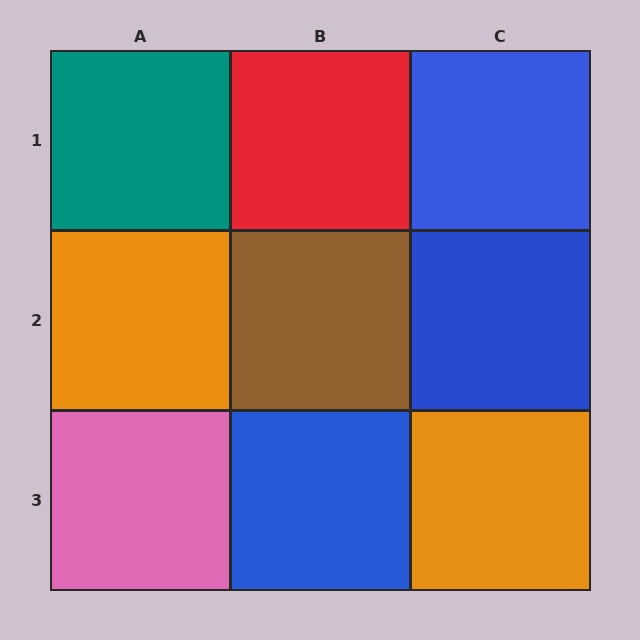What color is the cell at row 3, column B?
Blue.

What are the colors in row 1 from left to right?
Teal, red, blue.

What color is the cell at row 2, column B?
Brown.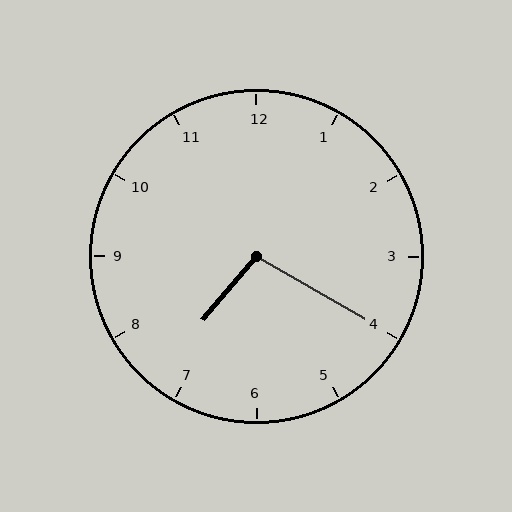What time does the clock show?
7:20.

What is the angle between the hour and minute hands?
Approximately 100 degrees.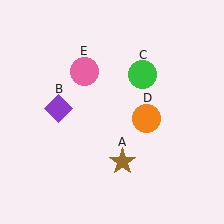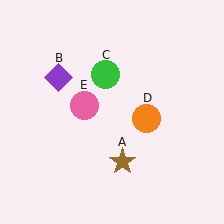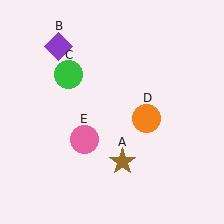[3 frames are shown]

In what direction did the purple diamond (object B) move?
The purple diamond (object B) moved up.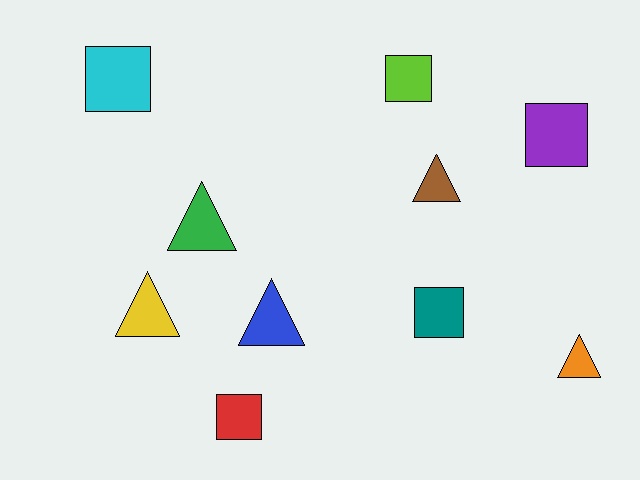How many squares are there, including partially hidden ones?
There are 5 squares.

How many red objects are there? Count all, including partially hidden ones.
There is 1 red object.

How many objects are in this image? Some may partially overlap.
There are 10 objects.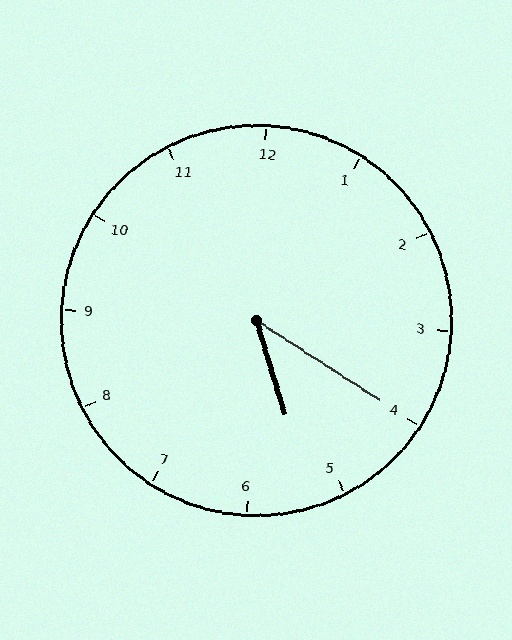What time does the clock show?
5:20.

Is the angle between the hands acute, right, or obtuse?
It is acute.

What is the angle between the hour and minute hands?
Approximately 40 degrees.